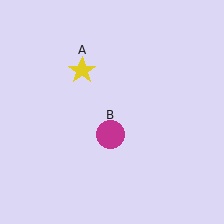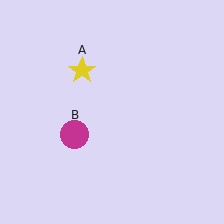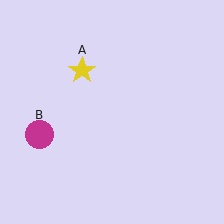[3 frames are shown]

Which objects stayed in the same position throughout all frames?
Yellow star (object A) remained stationary.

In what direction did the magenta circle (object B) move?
The magenta circle (object B) moved left.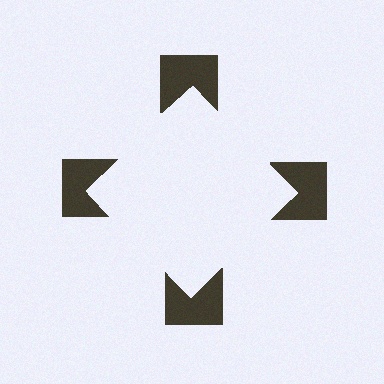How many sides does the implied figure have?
4 sides.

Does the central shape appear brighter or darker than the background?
It typically appears slightly brighter than the background, even though no actual brightness change is drawn.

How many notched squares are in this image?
There are 4 — one at each vertex of the illusory square.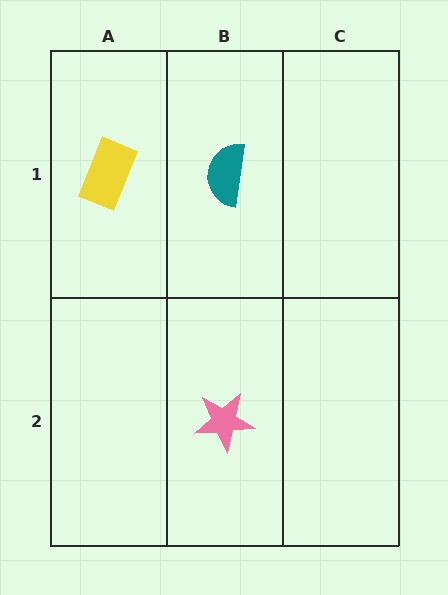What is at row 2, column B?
A pink star.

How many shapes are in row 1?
2 shapes.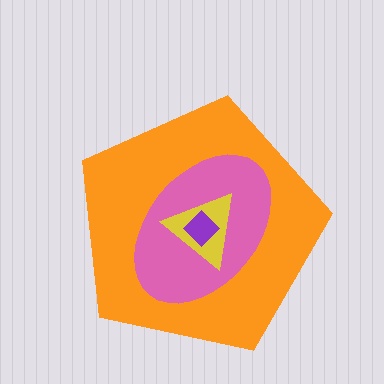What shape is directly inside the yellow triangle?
The purple diamond.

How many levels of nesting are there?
4.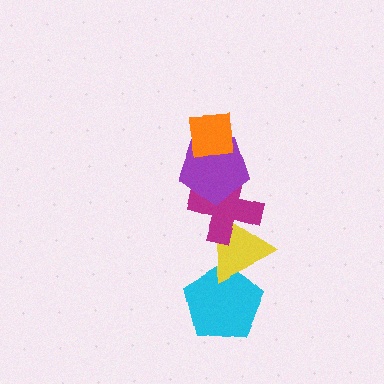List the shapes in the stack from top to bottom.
From top to bottom: the orange square, the purple pentagon, the magenta cross, the yellow triangle, the cyan pentagon.